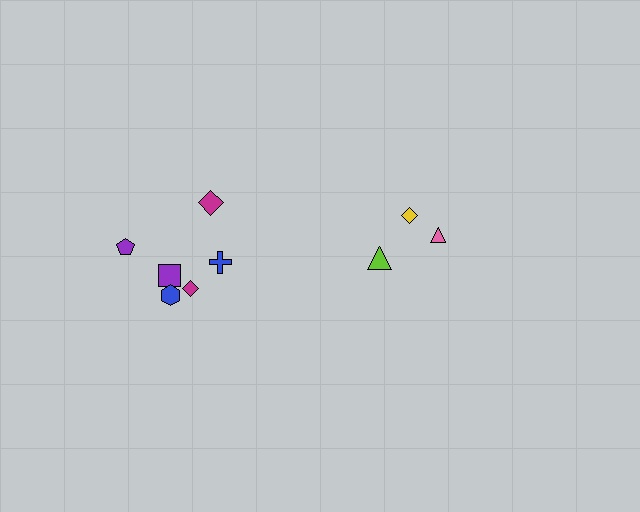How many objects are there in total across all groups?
There are 9 objects.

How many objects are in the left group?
There are 6 objects.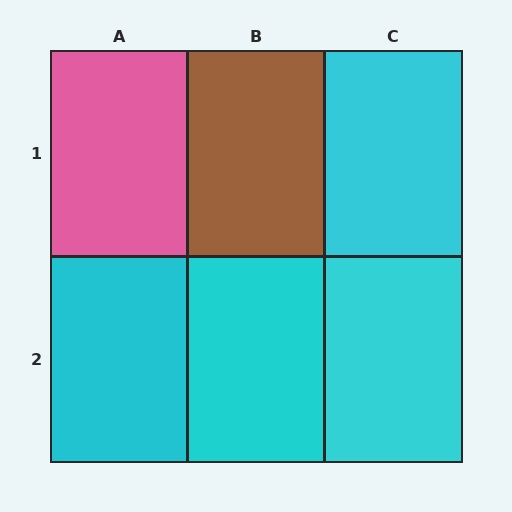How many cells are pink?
1 cell is pink.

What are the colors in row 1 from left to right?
Pink, brown, cyan.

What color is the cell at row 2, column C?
Cyan.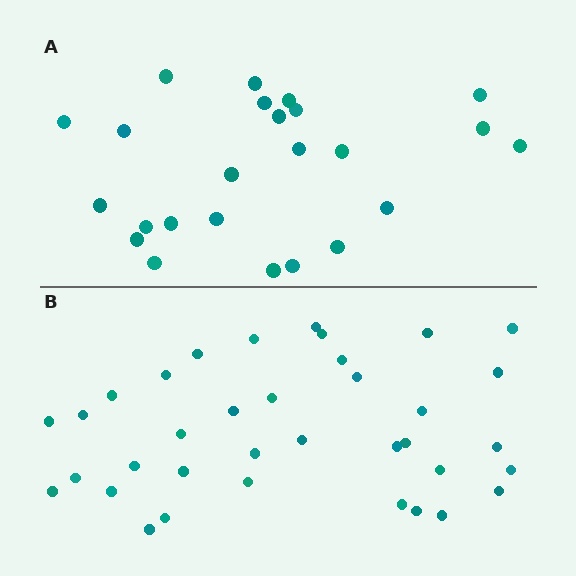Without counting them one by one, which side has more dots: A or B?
Region B (the bottom region) has more dots.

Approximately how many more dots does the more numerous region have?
Region B has roughly 12 or so more dots than region A.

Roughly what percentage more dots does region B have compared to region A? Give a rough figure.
About 50% more.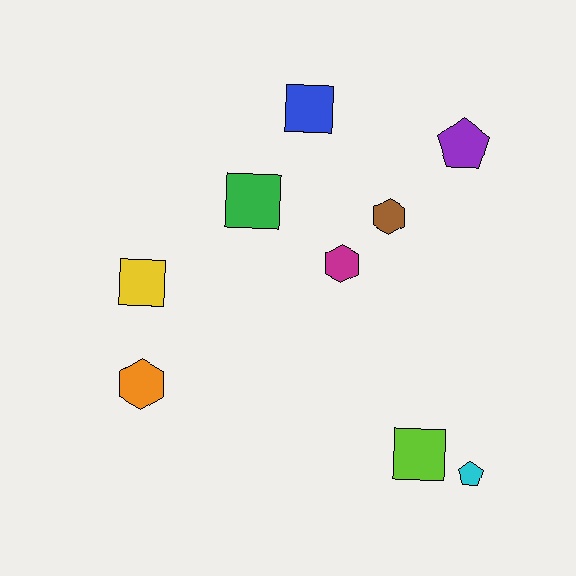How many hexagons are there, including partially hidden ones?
There are 3 hexagons.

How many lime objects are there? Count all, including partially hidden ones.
There is 1 lime object.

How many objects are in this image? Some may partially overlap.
There are 9 objects.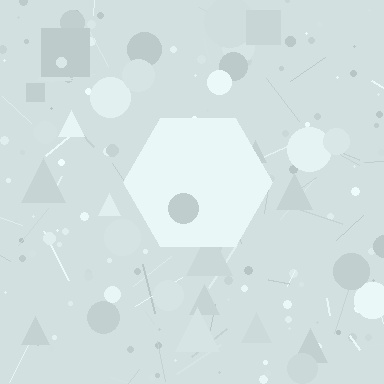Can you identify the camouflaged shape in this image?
The camouflaged shape is a hexagon.